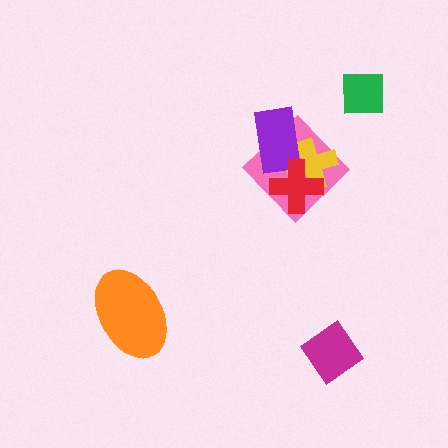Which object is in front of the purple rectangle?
The red cross is in front of the purple rectangle.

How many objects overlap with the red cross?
3 objects overlap with the red cross.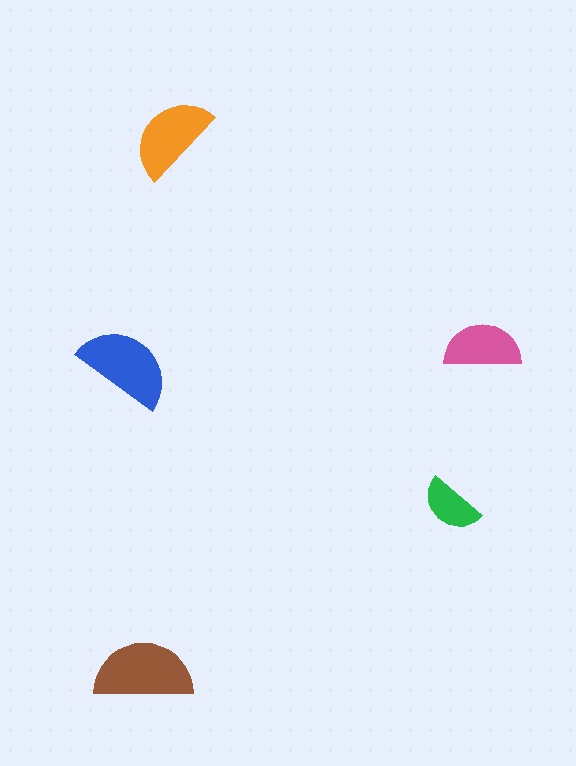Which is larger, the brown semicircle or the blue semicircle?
The brown one.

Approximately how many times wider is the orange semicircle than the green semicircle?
About 1.5 times wider.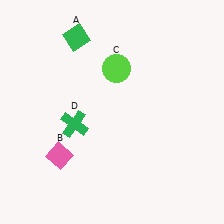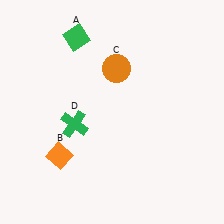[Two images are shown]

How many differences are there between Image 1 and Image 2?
There are 2 differences between the two images.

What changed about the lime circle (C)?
In Image 1, C is lime. In Image 2, it changed to orange.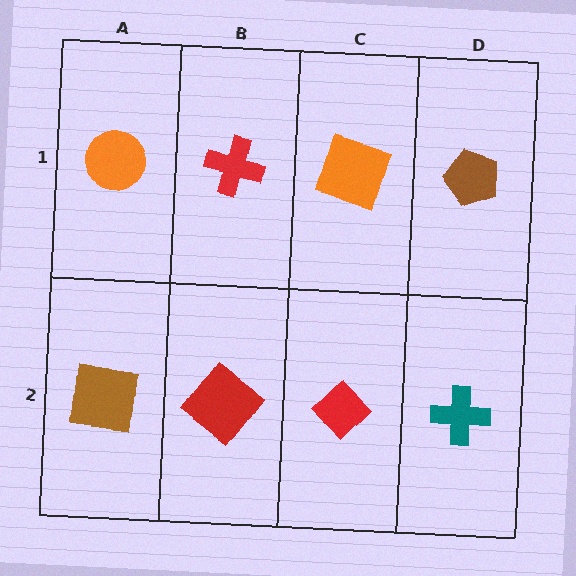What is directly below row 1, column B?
A red diamond.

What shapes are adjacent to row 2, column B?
A red cross (row 1, column B), a brown square (row 2, column A), a red diamond (row 2, column C).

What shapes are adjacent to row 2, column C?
An orange square (row 1, column C), a red diamond (row 2, column B), a teal cross (row 2, column D).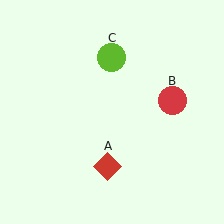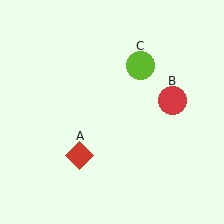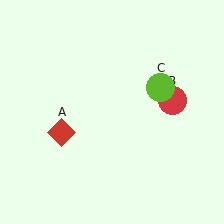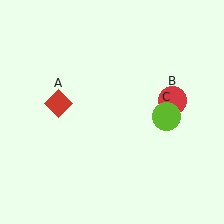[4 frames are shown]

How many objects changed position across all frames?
2 objects changed position: red diamond (object A), lime circle (object C).